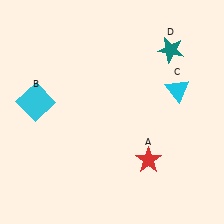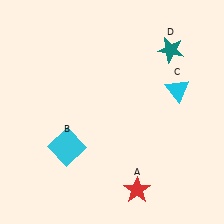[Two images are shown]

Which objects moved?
The objects that moved are: the red star (A), the cyan square (B).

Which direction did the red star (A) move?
The red star (A) moved down.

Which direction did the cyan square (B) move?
The cyan square (B) moved down.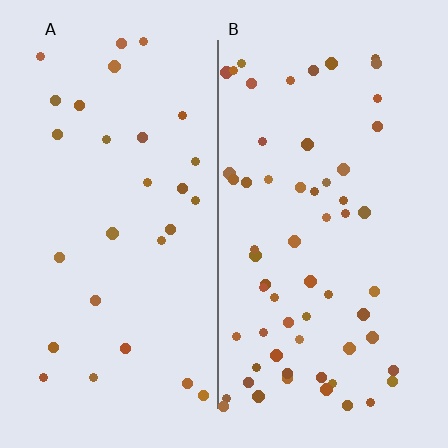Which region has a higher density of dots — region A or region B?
B (the right).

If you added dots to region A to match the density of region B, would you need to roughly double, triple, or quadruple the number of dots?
Approximately double.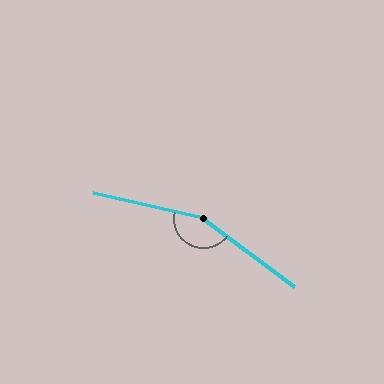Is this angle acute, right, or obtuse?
It is obtuse.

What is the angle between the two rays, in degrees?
Approximately 157 degrees.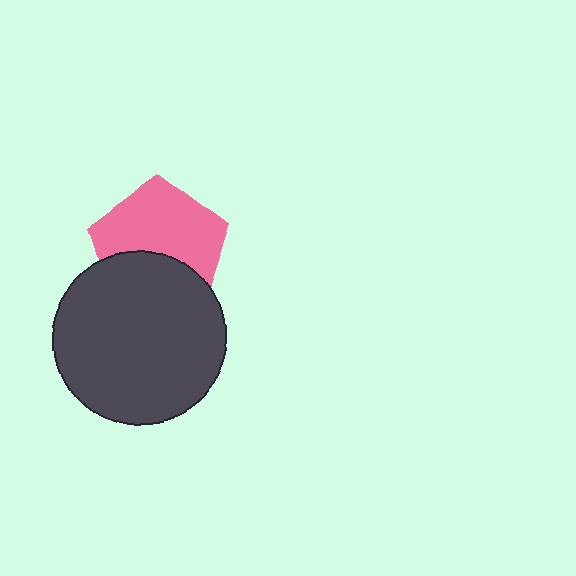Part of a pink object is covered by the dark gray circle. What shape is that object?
It is a pentagon.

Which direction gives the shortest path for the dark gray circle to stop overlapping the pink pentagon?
Moving down gives the shortest separation.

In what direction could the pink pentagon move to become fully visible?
The pink pentagon could move up. That would shift it out from behind the dark gray circle entirely.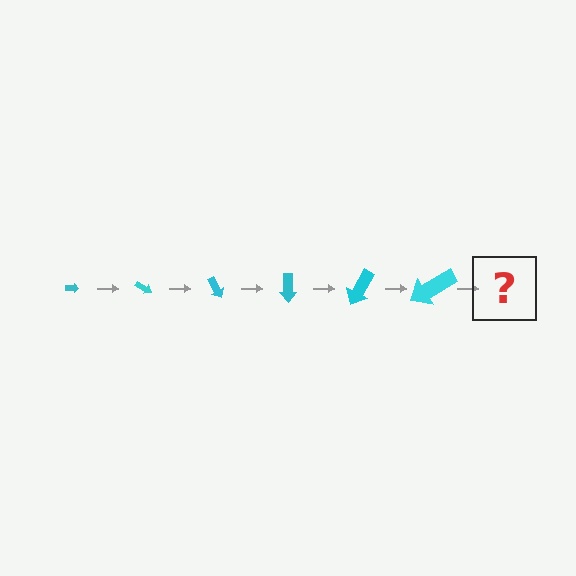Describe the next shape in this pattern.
It should be an arrow, larger than the previous one and rotated 180 degrees from the start.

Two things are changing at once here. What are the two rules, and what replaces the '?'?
The two rules are that the arrow grows larger each step and it rotates 30 degrees each step. The '?' should be an arrow, larger than the previous one and rotated 180 degrees from the start.